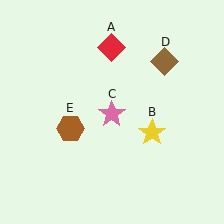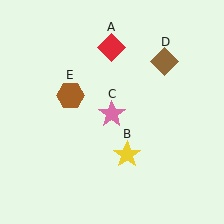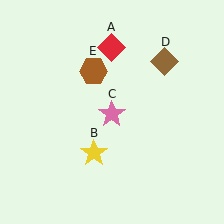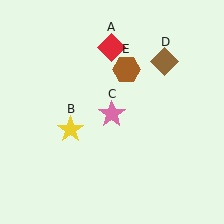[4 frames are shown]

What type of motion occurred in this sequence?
The yellow star (object B), brown hexagon (object E) rotated clockwise around the center of the scene.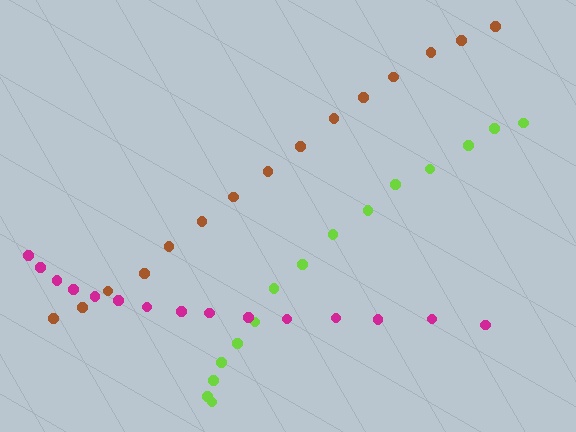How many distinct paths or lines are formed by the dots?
There are 3 distinct paths.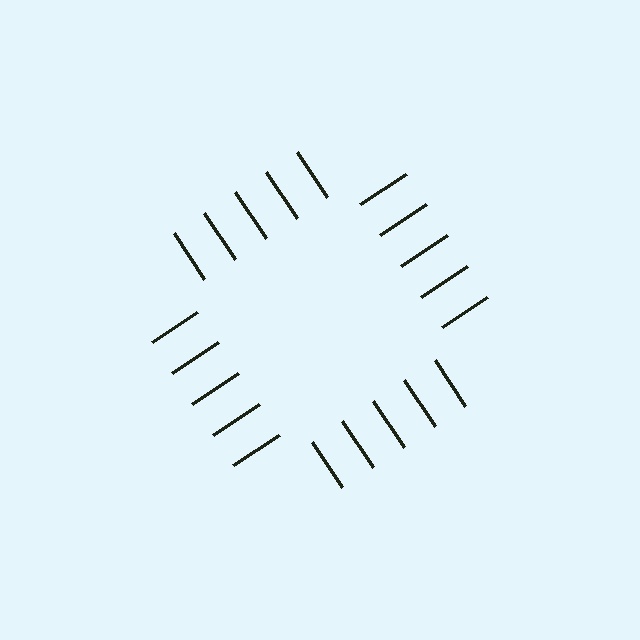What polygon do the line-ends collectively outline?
An illusory square — the line segments terminate on its edges but no continuous stroke is drawn.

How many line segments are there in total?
20 — 5 along each of the 4 edges.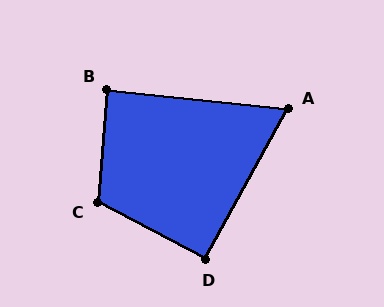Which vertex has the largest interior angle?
C, at approximately 113 degrees.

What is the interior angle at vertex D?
Approximately 91 degrees (approximately right).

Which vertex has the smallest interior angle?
A, at approximately 67 degrees.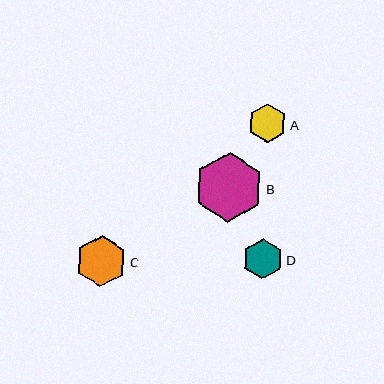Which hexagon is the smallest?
Hexagon A is the smallest with a size of approximately 39 pixels.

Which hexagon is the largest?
Hexagon B is the largest with a size of approximately 69 pixels.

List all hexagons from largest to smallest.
From largest to smallest: B, C, D, A.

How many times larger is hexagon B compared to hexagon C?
Hexagon B is approximately 1.4 times the size of hexagon C.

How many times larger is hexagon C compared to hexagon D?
Hexagon C is approximately 1.3 times the size of hexagon D.